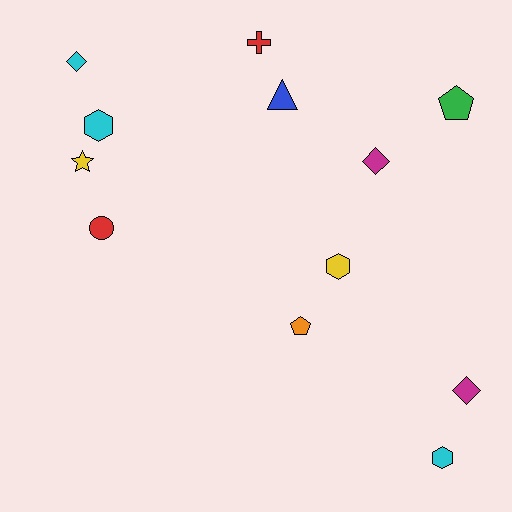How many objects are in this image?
There are 12 objects.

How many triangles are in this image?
There is 1 triangle.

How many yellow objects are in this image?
There are 2 yellow objects.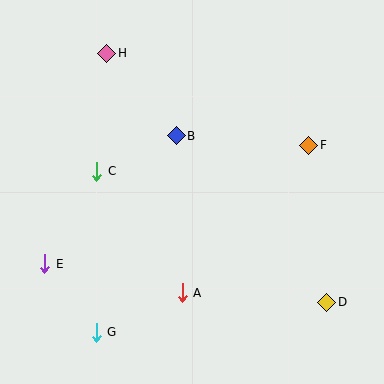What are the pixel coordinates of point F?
Point F is at (309, 145).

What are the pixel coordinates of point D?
Point D is at (327, 302).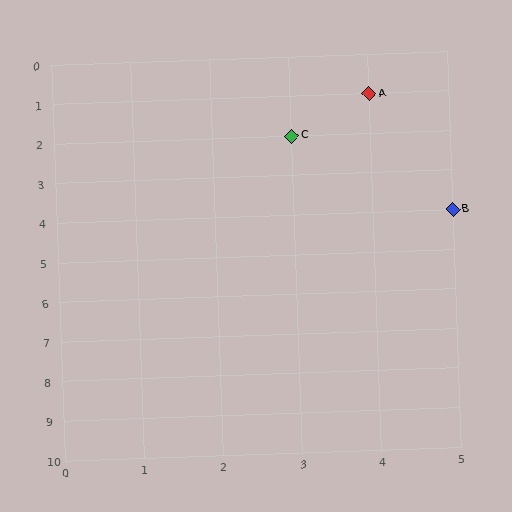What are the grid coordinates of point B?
Point B is at grid coordinates (5, 4).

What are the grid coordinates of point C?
Point C is at grid coordinates (3, 2).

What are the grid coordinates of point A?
Point A is at grid coordinates (4, 1).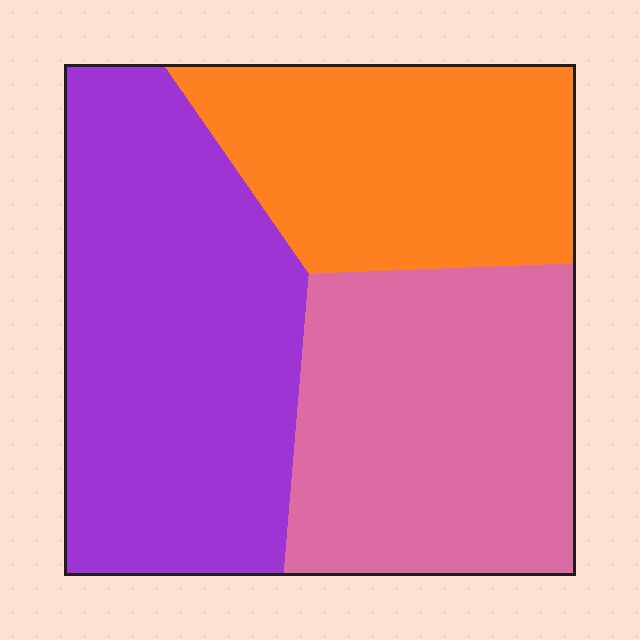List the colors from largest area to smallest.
From largest to smallest: purple, pink, orange.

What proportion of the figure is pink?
Pink takes up about one third (1/3) of the figure.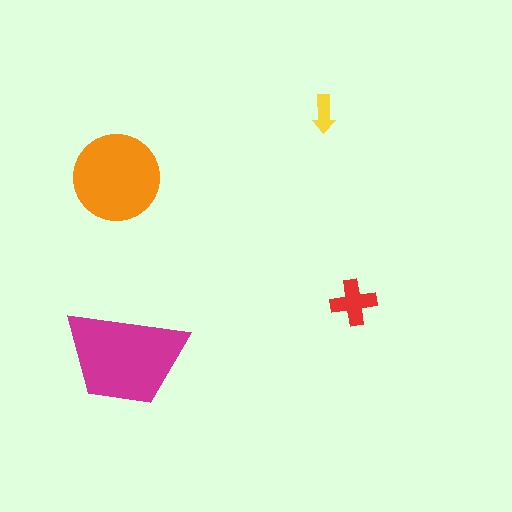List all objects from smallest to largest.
The yellow arrow, the red cross, the orange circle, the magenta trapezoid.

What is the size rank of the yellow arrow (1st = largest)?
4th.